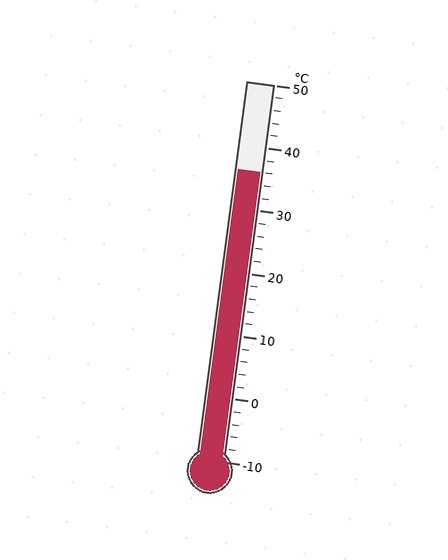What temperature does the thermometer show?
The thermometer shows approximately 36°C.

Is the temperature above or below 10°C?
The temperature is above 10°C.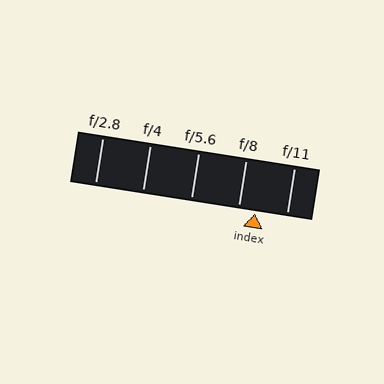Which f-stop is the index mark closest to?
The index mark is closest to f/8.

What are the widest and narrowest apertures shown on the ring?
The widest aperture shown is f/2.8 and the narrowest is f/11.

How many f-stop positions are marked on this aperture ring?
There are 5 f-stop positions marked.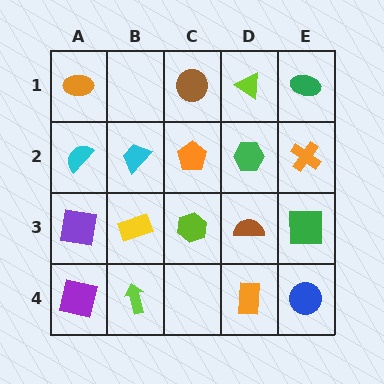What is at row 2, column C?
An orange pentagon.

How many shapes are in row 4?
4 shapes.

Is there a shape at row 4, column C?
No, that cell is empty.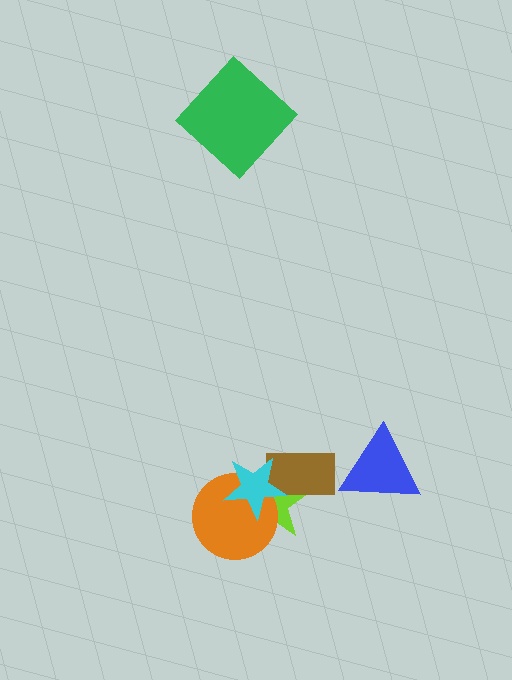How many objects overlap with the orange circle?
2 objects overlap with the orange circle.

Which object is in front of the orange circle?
The cyan star is in front of the orange circle.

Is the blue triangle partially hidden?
No, no other shape covers it.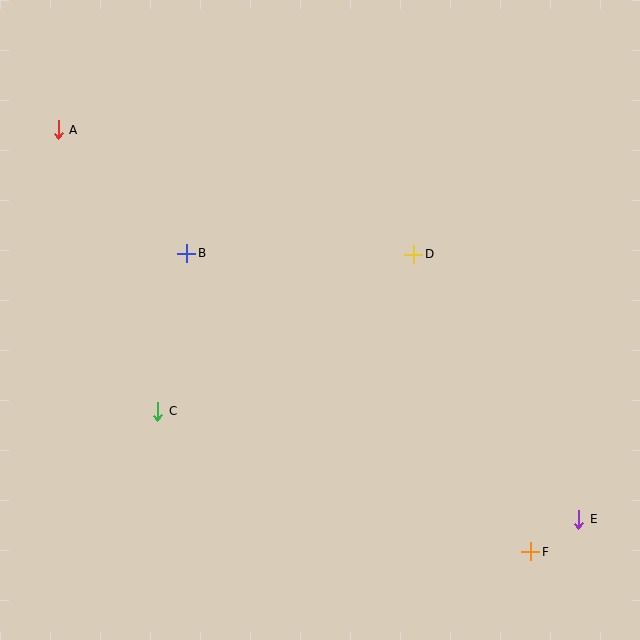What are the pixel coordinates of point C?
Point C is at (158, 411).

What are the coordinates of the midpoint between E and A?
The midpoint between E and A is at (318, 324).